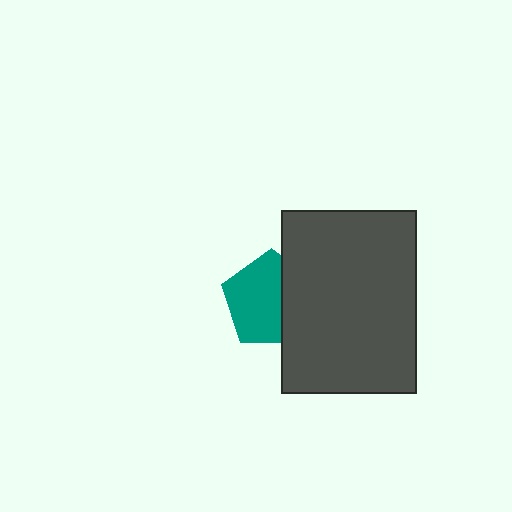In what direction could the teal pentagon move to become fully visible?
The teal pentagon could move left. That would shift it out from behind the dark gray rectangle entirely.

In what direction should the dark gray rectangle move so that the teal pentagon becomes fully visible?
The dark gray rectangle should move right. That is the shortest direction to clear the overlap and leave the teal pentagon fully visible.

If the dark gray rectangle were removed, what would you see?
You would see the complete teal pentagon.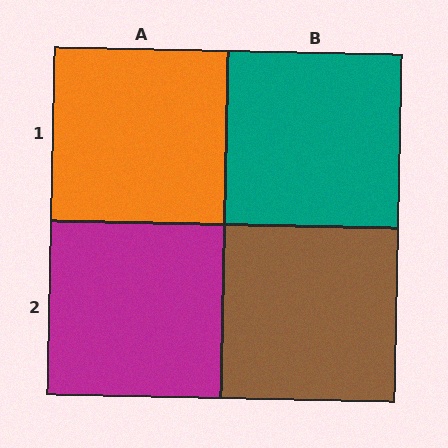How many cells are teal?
1 cell is teal.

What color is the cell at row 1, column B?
Teal.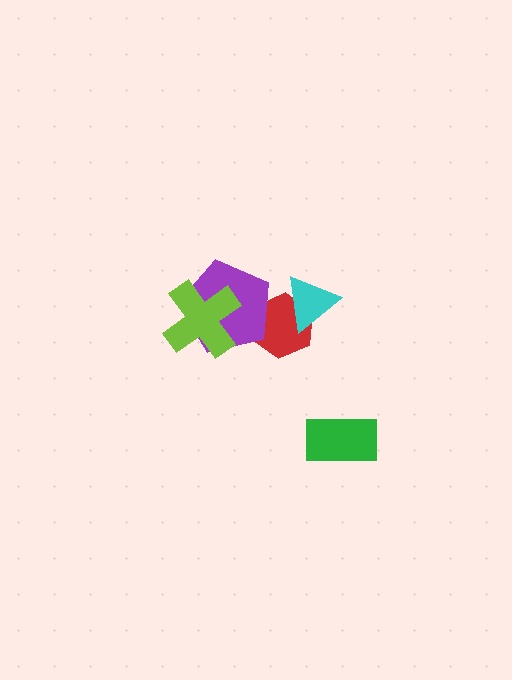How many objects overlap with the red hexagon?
2 objects overlap with the red hexagon.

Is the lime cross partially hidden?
No, no other shape covers it.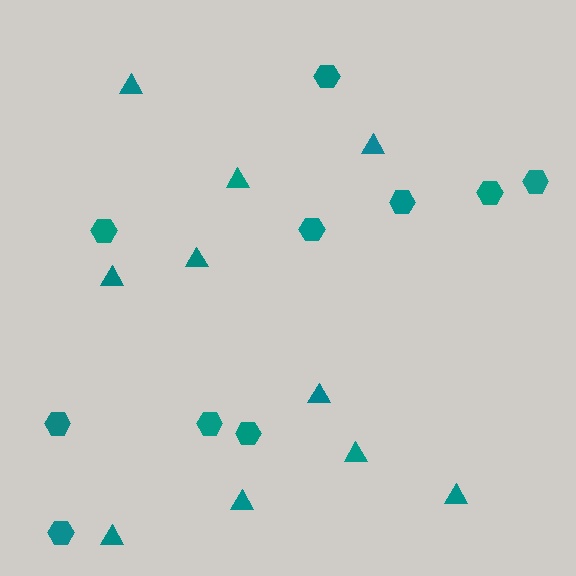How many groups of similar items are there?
There are 2 groups: one group of triangles (10) and one group of hexagons (10).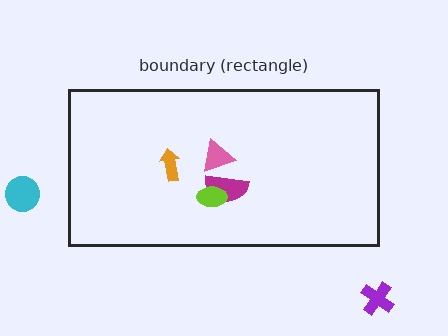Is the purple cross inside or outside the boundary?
Outside.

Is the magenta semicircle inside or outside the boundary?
Inside.